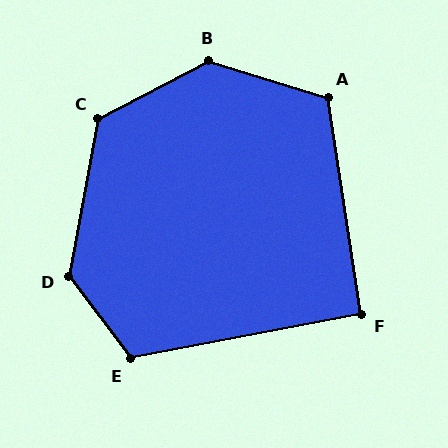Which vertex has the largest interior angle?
B, at approximately 135 degrees.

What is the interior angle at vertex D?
Approximately 133 degrees (obtuse).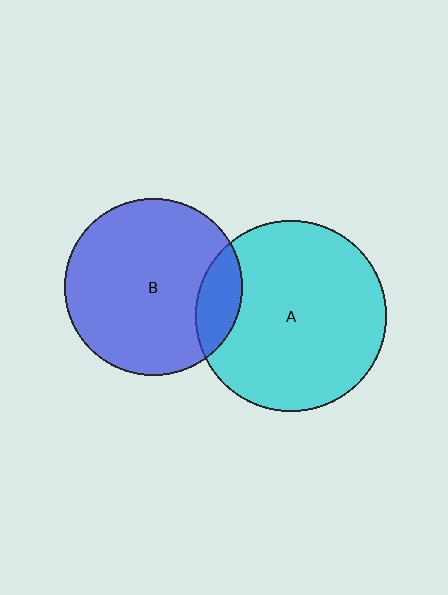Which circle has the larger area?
Circle A (cyan).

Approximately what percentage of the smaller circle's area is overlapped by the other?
Approximately 15%.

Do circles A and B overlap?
Yes.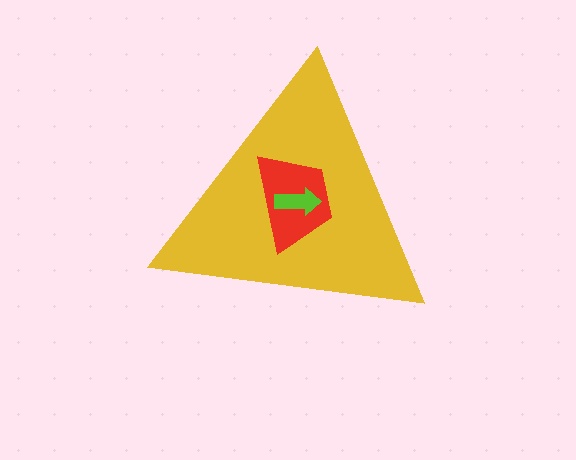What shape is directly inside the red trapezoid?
The lime arrow.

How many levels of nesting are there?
3.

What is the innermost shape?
The lime arrow.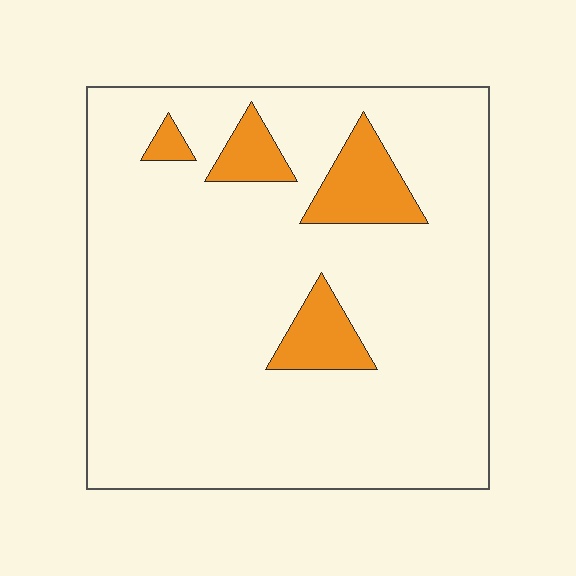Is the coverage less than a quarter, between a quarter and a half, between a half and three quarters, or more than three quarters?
Less than a quarter.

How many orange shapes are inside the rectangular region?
4.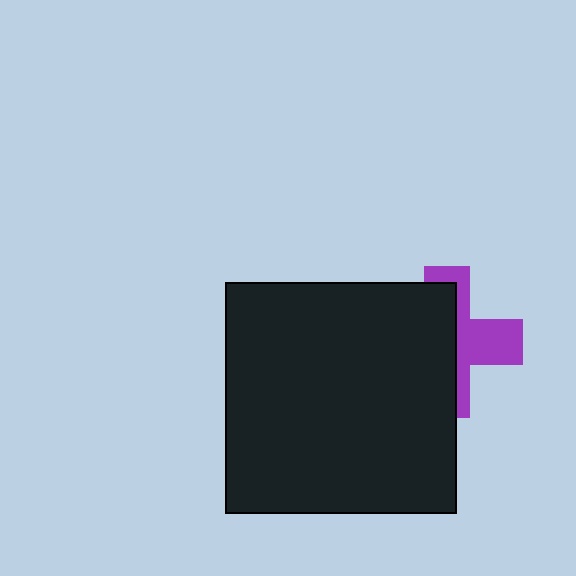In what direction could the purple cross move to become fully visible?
The purple cross could move right. That would shift it out from behind the black square entirely.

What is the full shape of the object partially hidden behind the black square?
The partially hidden object is a purple cross.